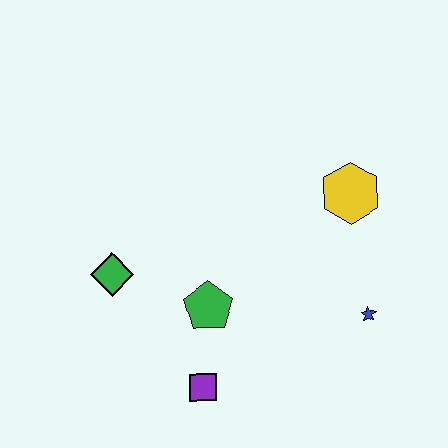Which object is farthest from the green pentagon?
The yellow hexagon is farthest from the green pentagon.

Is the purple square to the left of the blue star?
Yes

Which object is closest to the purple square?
The green pentagon is closest to the purple square.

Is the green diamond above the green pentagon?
Yes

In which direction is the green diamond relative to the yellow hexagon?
The green diamond is to the left of the yellow hexagon.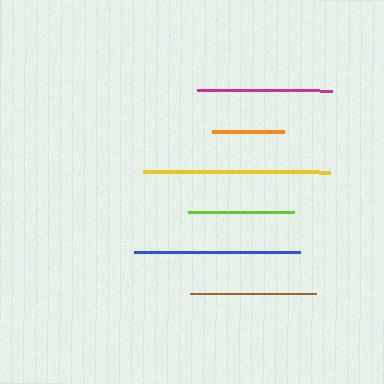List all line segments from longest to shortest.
From longest to shortest: yellow, blue, magenta, brown, lime, orange.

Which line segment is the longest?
The yellow line is the longest at approximately 187 pixels.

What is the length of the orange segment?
The orange segment is approximately 72 pixels long.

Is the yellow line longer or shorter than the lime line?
The yellow line is longer than the lime line.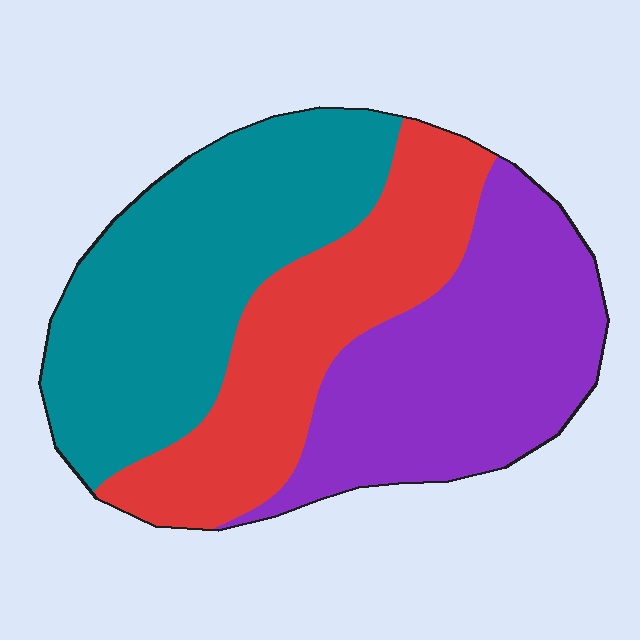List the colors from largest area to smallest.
From largest to smallest: teal, purple, red.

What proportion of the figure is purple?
Purple covers roughly 35% of the figure.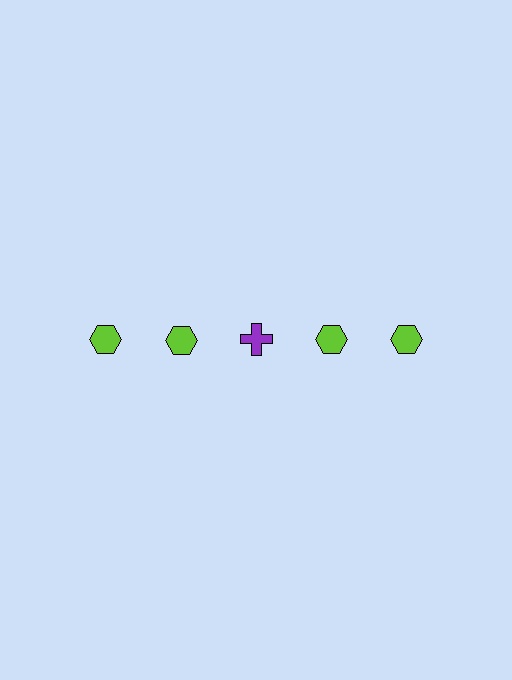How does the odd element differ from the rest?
It differs in both color (purple instead of lime) and shape (cross instead of hexagon).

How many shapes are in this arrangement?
There are 5 shapes arranged in a grid pattern.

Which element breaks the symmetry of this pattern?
The purple cross in the top row, center column breaks the symmetry. All other shapes are lime hexagons.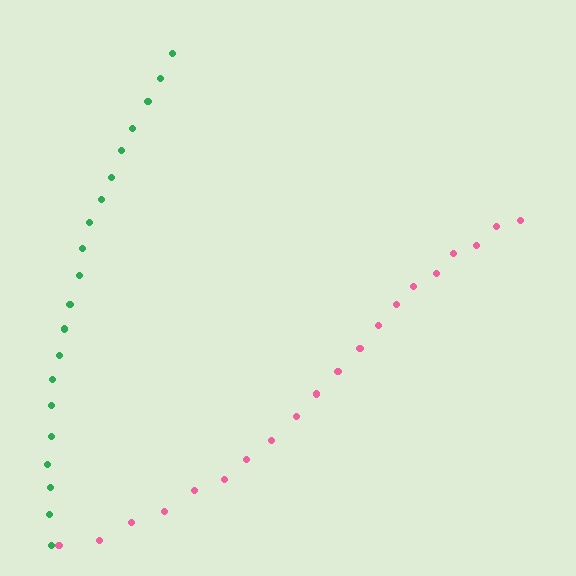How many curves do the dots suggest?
There are 2 distinct paths.